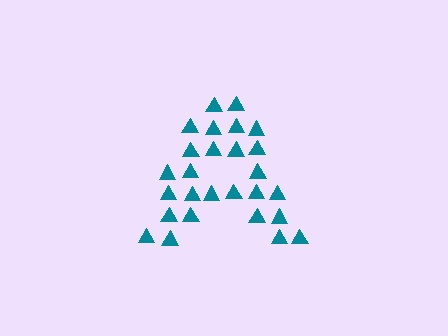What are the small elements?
The small elements are triangles.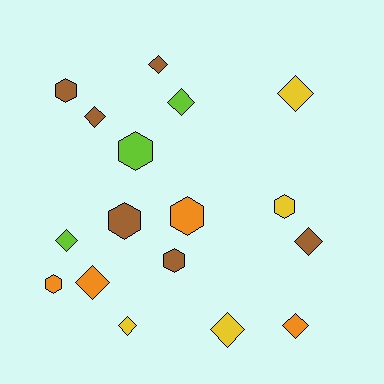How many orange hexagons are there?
There are 2 orange hexagons.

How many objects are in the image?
There are 17 objects.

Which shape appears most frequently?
Diamond, with 10 objects.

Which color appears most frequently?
Brown, with 6 objects.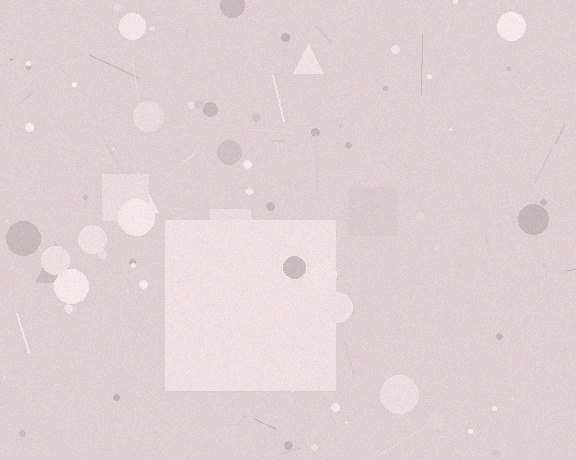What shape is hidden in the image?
A square is hidden in the image.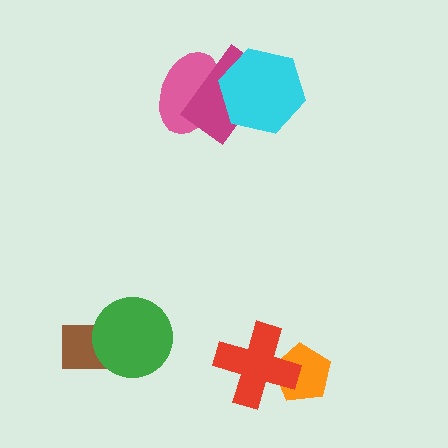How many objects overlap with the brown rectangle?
1 object overlaps with the brown rectangle.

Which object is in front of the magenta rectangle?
The cyan hexagon is in front of the magenta rectangle.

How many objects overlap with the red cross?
1 object overlaps with the red cross.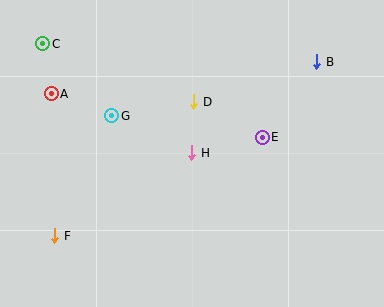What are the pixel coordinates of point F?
Point F is at (55, 236).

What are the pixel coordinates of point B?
Point B is at (317, 62).